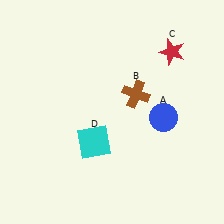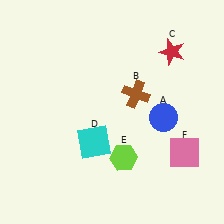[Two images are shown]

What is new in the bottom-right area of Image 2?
A pink square (F) was added in the bottom-right area of Image 2.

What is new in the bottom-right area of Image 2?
A lime hexagon (E) was added in the bottom-right area of Image 2.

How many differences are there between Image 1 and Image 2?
There are 2 differences between the two images.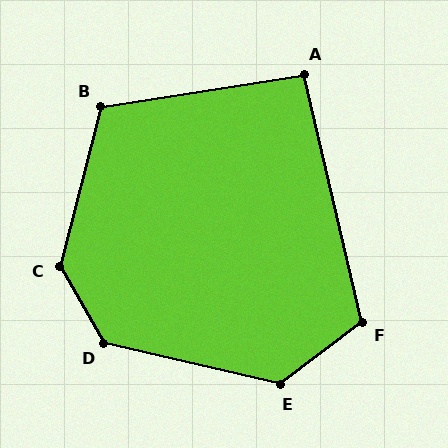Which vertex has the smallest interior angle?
A, at approximately 94 degrees.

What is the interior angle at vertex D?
Approximately 133 degrees (obtuse).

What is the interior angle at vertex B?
Approximately 114 degrees (obtuse).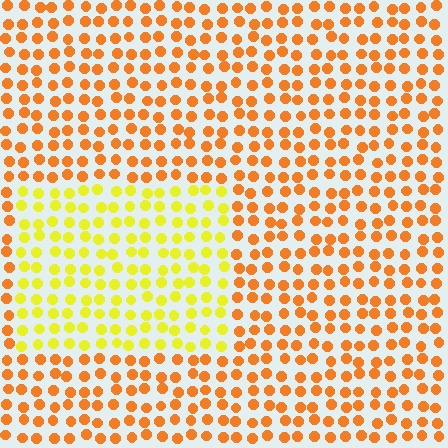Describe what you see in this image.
The image is filled with small orange elements in a uniform arrangement. A rectangle-shaped region is visible where the elements are tinted to a slightly different hue, forming a subtle color boundary.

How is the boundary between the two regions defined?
The boundary is defined purely by a slight shift in hue (about 37 degrees). Spacing, size, and orientation are identical on both sides.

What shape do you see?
I see a rectangle.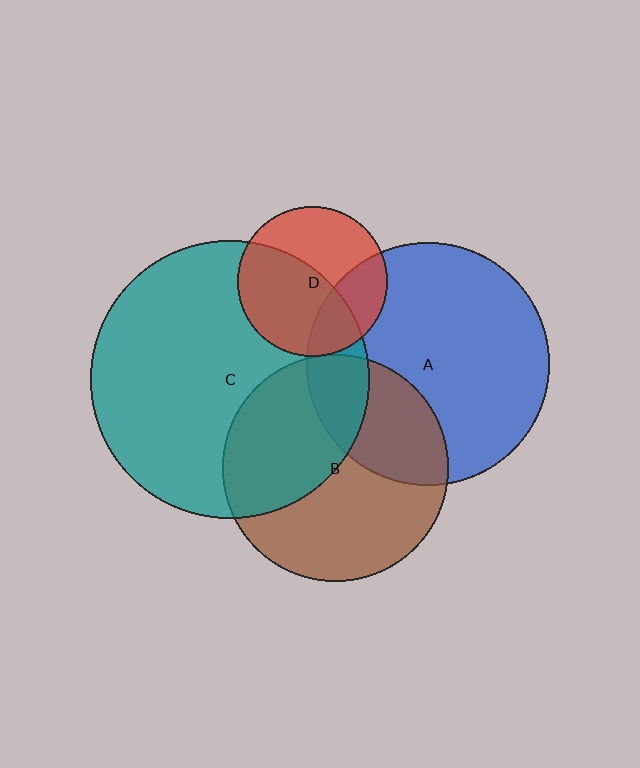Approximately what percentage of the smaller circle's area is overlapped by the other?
Approximately 55%.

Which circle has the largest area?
Circle C (teal).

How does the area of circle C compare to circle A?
Approximately 1.3 times.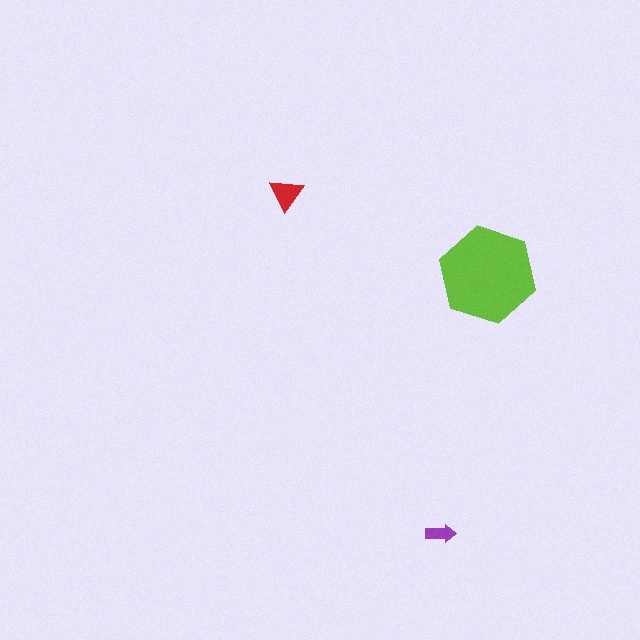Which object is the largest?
The lime hexagon.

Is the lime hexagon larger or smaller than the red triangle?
Larger.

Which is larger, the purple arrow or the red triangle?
The red triangle.